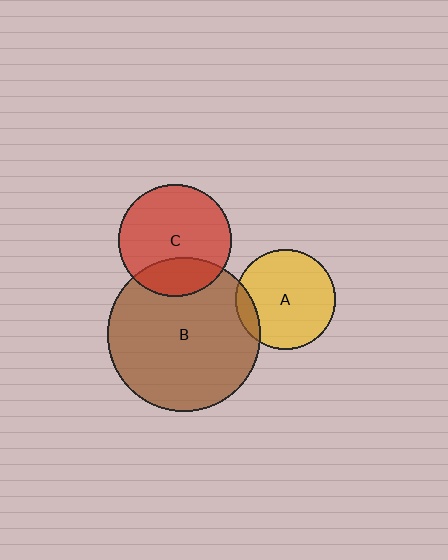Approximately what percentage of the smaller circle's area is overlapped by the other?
Approximately 25%.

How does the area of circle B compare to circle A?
Approximately 2.4 times.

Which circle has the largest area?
Circle B (brown).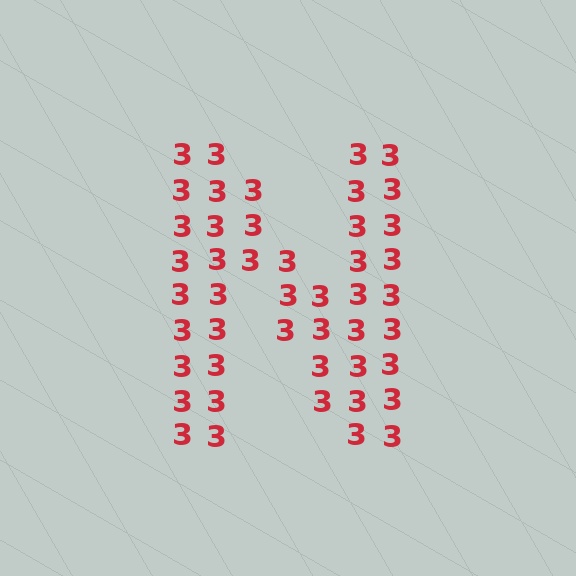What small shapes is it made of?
It is made of small digit 3's.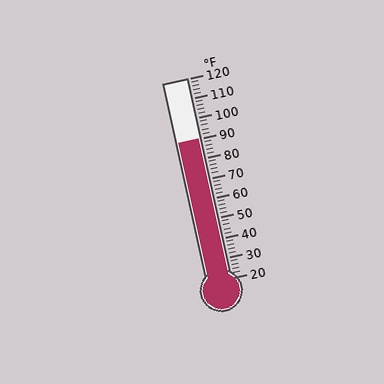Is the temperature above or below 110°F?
The temperature is below 110°F.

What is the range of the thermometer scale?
The thermometer scale ranges from 20°F to 120°F.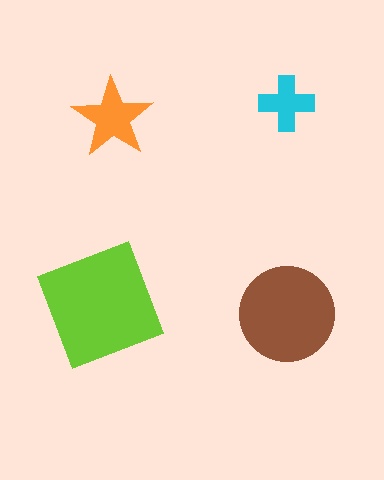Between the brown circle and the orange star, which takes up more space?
The brown circle.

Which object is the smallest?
The cyan cross.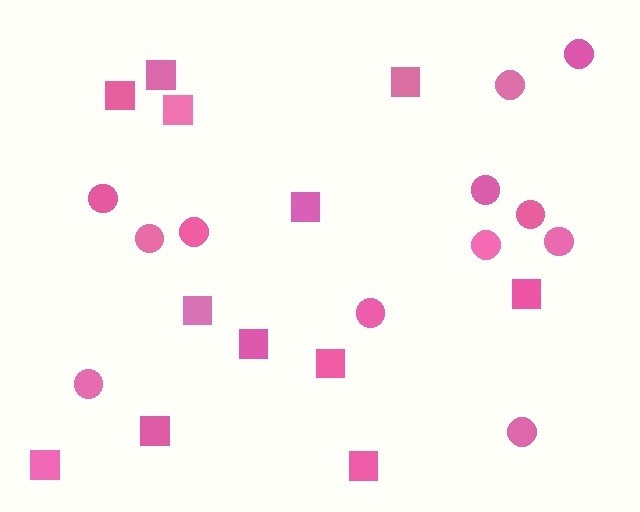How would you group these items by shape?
There are 2 groups: one group of squares (12) and one group of circles (12).